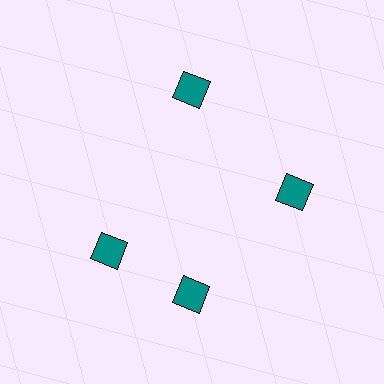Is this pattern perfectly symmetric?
No. The 4 teal squares are arranged in a ring, but one element near the 9 o'clock position is rotated out of alignment along the ring, breaking the 4-fold rotational symmetry.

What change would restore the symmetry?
The symmetry would be restored by rotating it back into even spacing with its neighbors so that all 4 squares sit at equal angles and equal distance from the center.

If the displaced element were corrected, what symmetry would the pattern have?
It would have 4-fold rotational symmetry — the pattern would map onto itself every 90 degrees.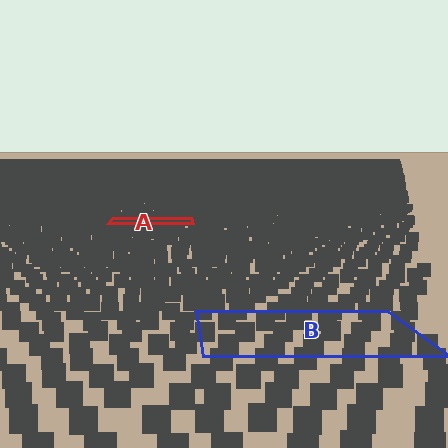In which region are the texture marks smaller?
The texture marks are smaller in region A, because it is farther away.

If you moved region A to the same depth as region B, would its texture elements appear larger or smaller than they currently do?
They would appear larger. At a closer depth, the same texture elements are projected at a bigger on-screen size.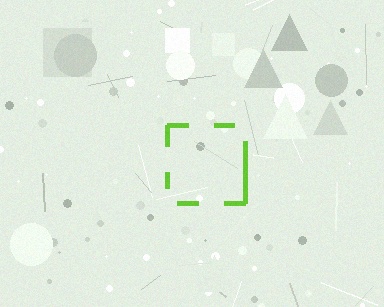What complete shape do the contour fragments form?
The contour fragments form a square.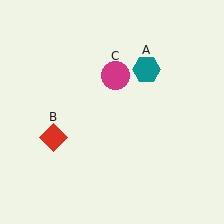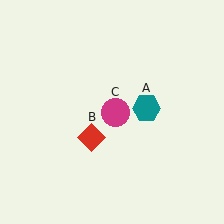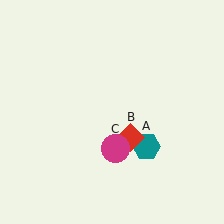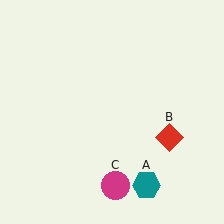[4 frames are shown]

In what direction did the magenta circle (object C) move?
The magenta circle (object C) moved down.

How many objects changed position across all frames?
3 objects changed position: teal hexagon (object A), red diamond (object B), magenta circle (object C).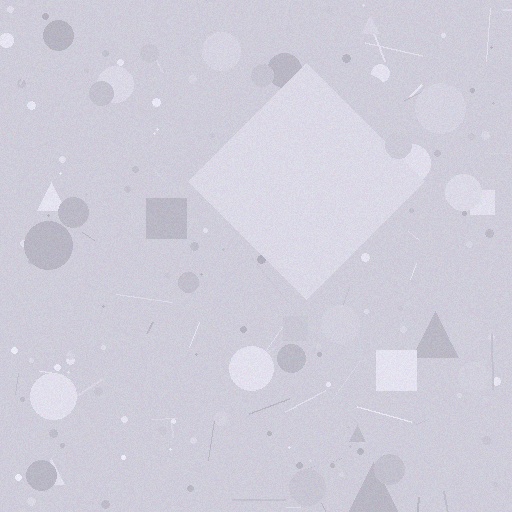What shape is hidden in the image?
A diamond is hidden in the image.